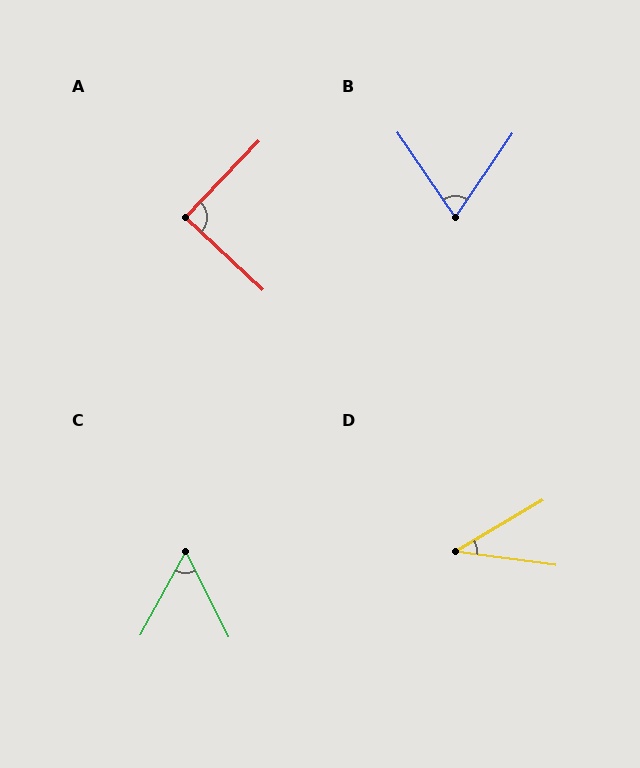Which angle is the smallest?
D, at approximately 38 degrees.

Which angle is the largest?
A, at approximately 89 degrees.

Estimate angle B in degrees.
Approximately 68 degrees.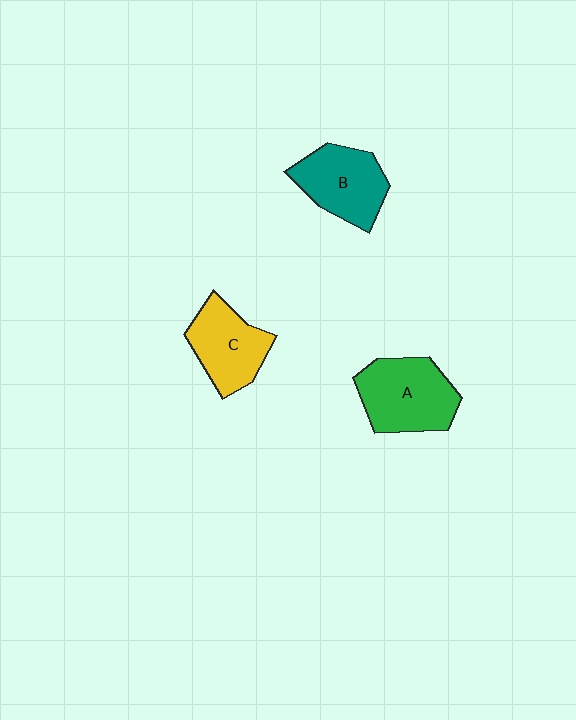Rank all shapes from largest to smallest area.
From largest to smallest: A (green), B (teal), C (yellow).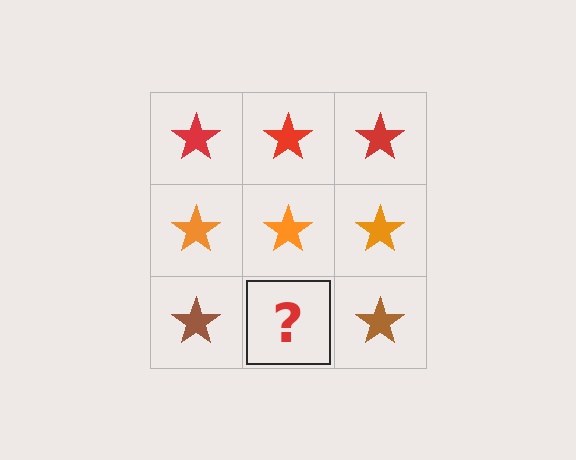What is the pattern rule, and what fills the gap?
The rule is that each row has a consistent color. The gap should be filled with a brown star.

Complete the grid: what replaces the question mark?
The question mark should be replaced with a brown star.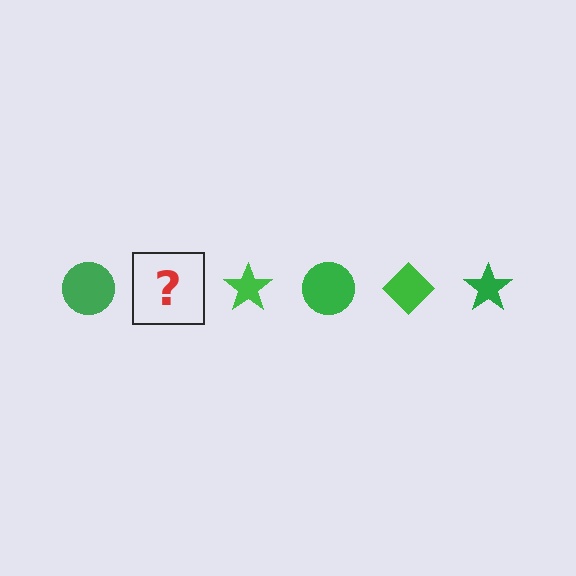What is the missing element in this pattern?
The missing element is a green diamond.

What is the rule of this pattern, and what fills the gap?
The rule is that the pattern cycles through circle, diamond, star shapes in green. The gap should be filled with a green diamond.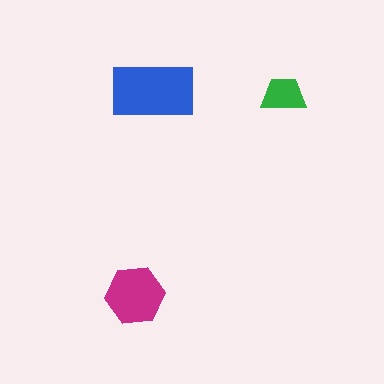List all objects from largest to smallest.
The blue rectangle, the magenta hexagon, the green trapezoid.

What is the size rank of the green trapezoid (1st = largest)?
3rd.